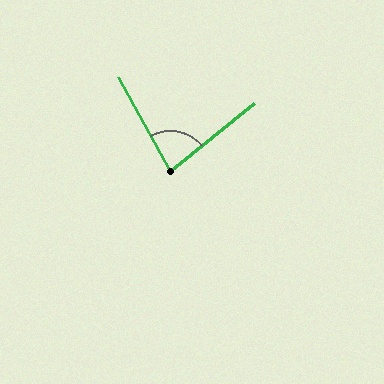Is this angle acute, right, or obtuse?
It is acute.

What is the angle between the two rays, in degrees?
Approximately 80 degrees.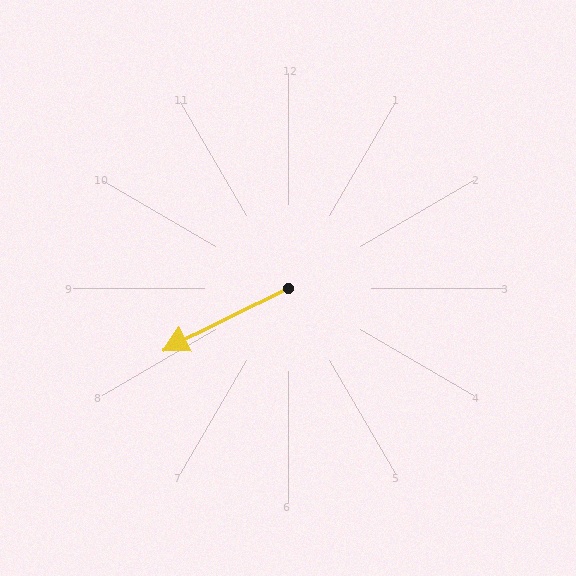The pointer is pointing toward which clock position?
Roughly 8 o'clock.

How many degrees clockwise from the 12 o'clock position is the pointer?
Approximately 243 degrees.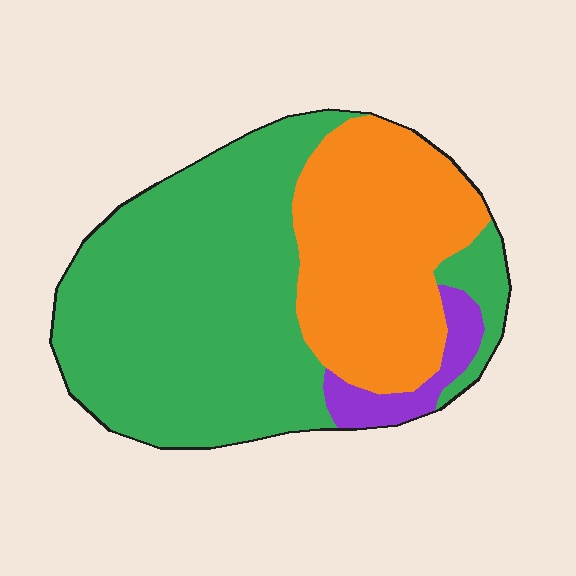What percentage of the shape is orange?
Orange covers about 35% of the shape.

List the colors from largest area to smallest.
From largest to smallest: green, orange, purple.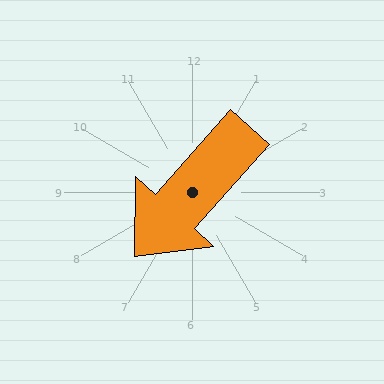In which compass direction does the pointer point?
Southwest.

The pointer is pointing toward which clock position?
Roughly 7 o'clock.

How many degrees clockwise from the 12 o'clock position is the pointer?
Approximately 222 degrees.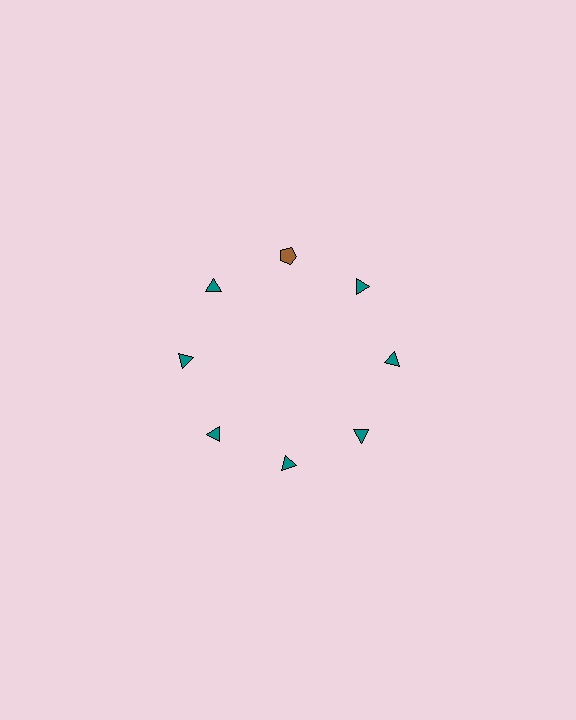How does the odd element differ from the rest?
It differs in both color (brown instead of teal) and shape (pentagon instead of triangle).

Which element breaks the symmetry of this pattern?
The brown pentagon at roughly the 12 o'clock position breaks the symmetry. All other shapes are teal triangles.